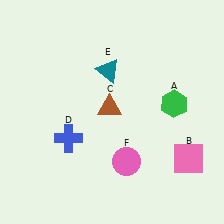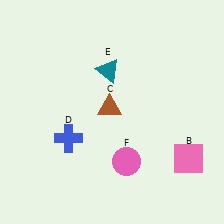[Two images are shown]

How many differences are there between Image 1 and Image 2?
There is 1 difference between the two images.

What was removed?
The green hexagon (A) was removed in Image 2.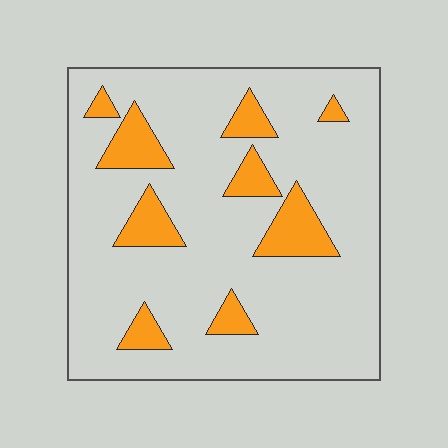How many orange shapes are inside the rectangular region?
9.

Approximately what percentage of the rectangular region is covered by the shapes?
Approximately 15%.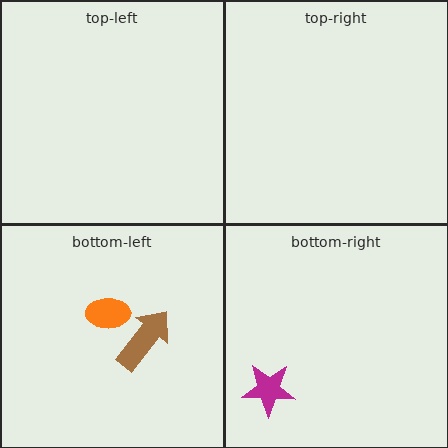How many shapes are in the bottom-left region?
2.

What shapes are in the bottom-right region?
The magenta star.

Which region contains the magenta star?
The bottom-right region.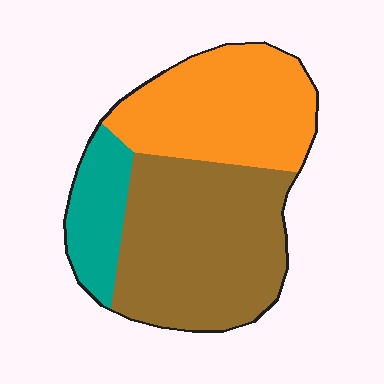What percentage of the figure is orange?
Orange takes up about three eighths (3/8) of the figure.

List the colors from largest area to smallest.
From largest to smallest: brown, orange, teal.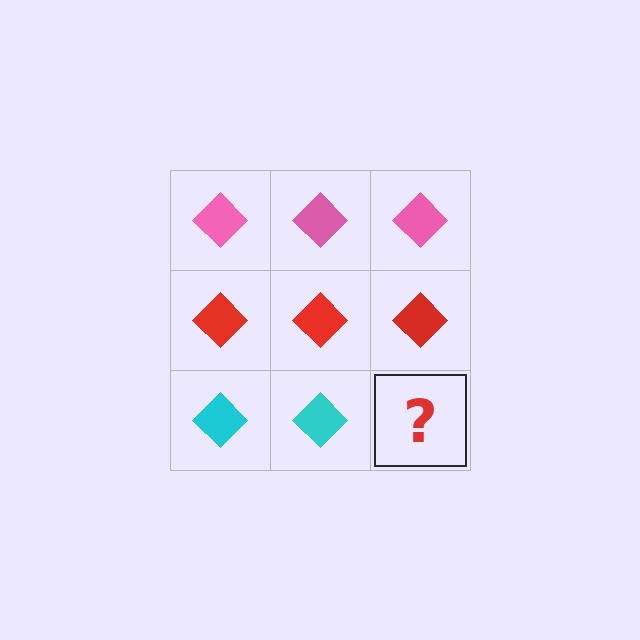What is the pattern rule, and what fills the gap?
The rule is that each row has a consistent color. The gap should be filled with a cyan diamond.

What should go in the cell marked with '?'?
The missing cell should contain a cyan diamond.